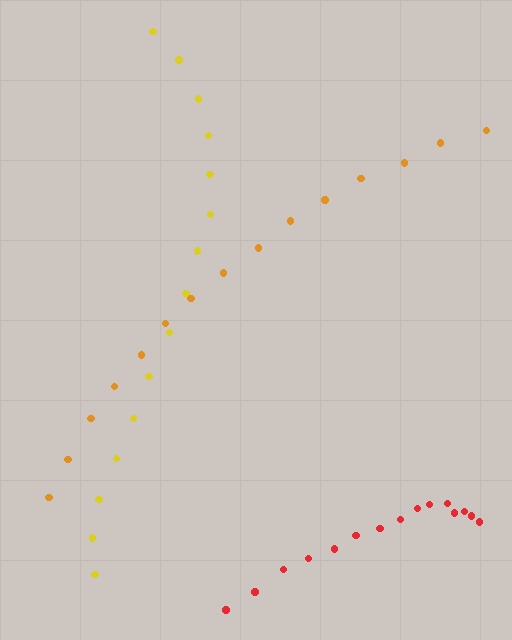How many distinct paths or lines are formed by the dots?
There are 3 distinct paths.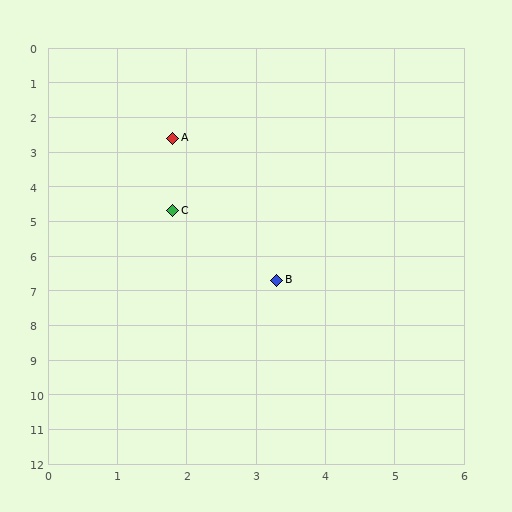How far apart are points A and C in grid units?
Points A and C are about 2.1 grid units apart.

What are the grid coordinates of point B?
Point B is at approximately (3.3, 6.7).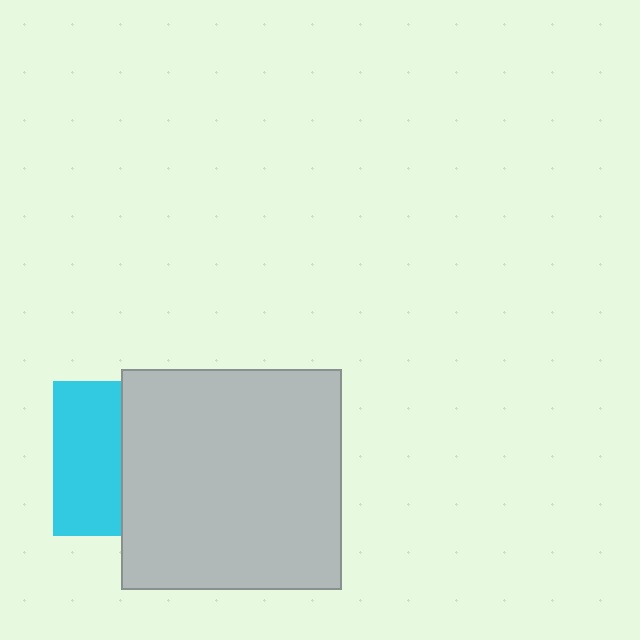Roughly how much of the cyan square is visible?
A small part of it is visible (roughly 44%).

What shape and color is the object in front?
The object in front is a light gray square.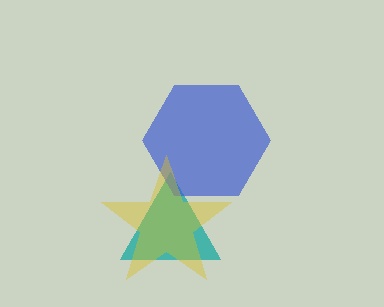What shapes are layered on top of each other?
The layered shapes are: a teal triangle, a blue hexagon, a yellow star.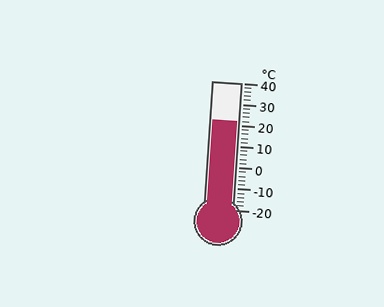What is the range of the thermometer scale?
The thermometer scale ranges from -20°C to 40°C.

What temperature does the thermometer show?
The thermometer shows approximately 22°C.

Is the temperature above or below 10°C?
The temperature is above 10°C.